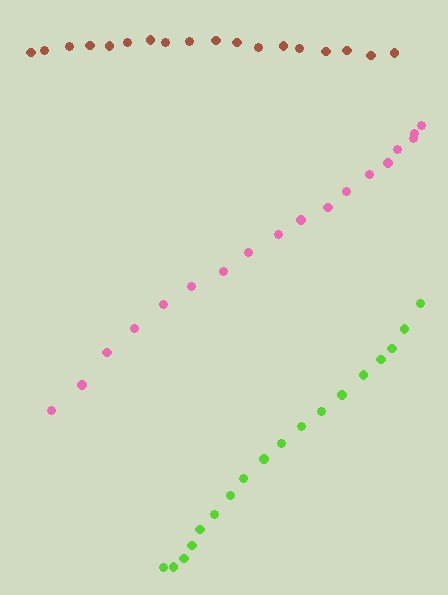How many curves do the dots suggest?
There are 3 distinct paths.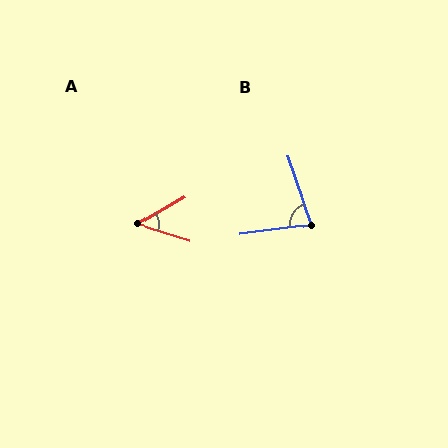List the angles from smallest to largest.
A (48°), B (79°).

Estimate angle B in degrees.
Approximately 79 degrees.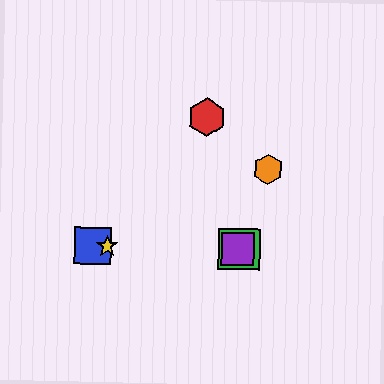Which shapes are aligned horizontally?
The blue square, the green square, the yellow star, the purple square are aligned horizontally.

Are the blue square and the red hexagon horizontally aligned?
No, the blue square is at y≈246 and the red hexagon is at y≈117.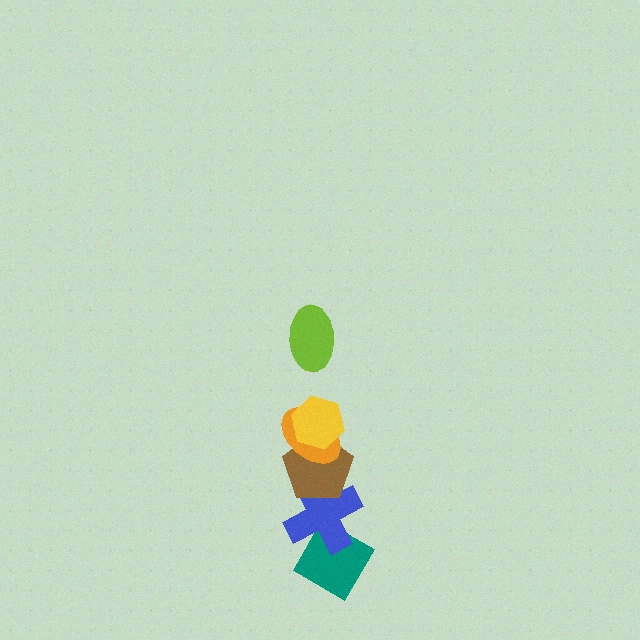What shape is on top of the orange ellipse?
The yellow hexagon is on top of the orange ellipse.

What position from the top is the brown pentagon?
The brown pentagon is 4th from the top.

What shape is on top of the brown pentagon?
The orange ellipse is on top of the brown pentagon.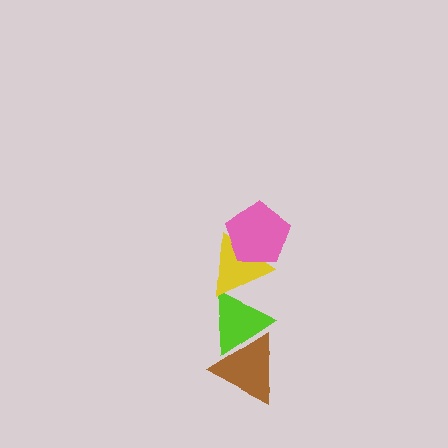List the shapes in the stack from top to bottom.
From top to bottom: the pink pentagon, the yellow triangle, the lime triangle, the brown triangle.